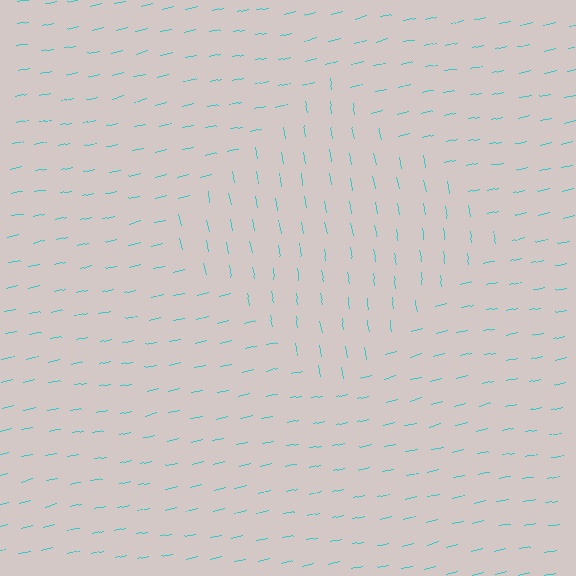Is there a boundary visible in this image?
Yes, there is a texture boundary formed by a change in line orientation.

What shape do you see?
I see a diamond.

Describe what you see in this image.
The image is filled with small cyan line segments. A diamond region in the image has lines oriented differently from the surrounding lines, creating a visible texture boundary.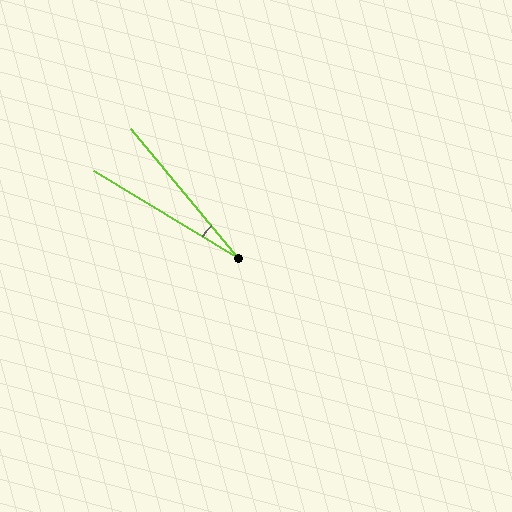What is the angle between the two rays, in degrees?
Approximately 19 degrees.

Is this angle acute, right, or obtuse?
It is acute.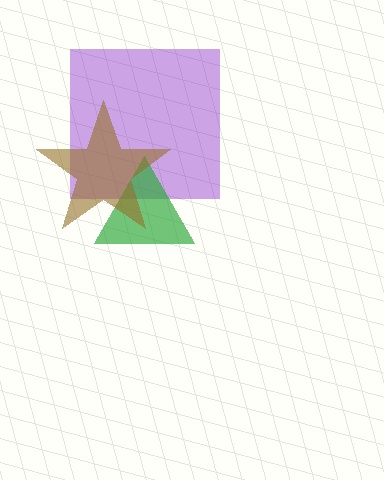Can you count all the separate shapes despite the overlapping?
Yes, there are 3 separate shapes.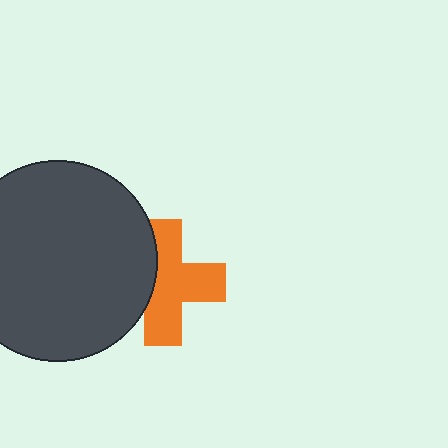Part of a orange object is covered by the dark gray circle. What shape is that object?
It is a cross.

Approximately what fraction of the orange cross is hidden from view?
Roughly 33% of the orange cross is hidden behind the dark gray circle.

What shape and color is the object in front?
The object in front is a dark gray circle.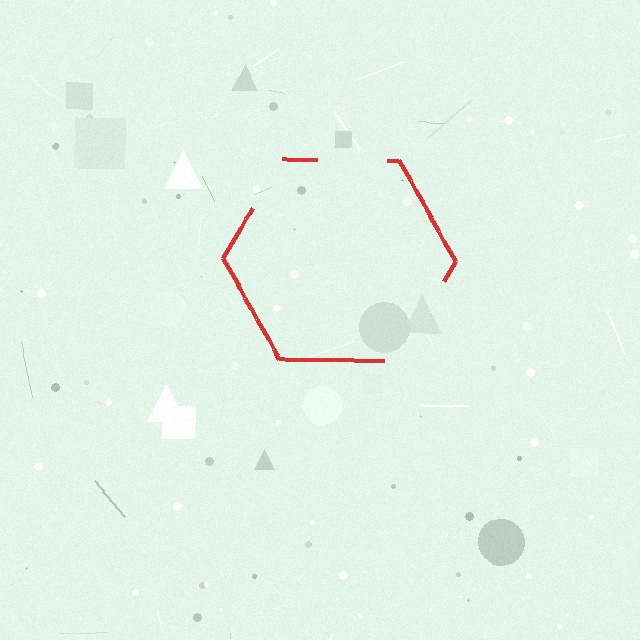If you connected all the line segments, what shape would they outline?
They would outline a hexagon.